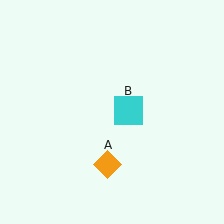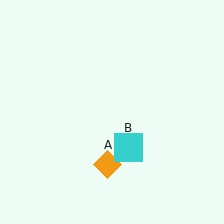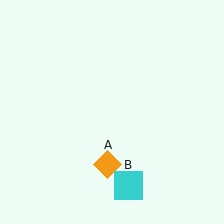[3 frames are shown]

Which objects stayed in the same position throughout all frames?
Orange diamond (object A) remained stationary.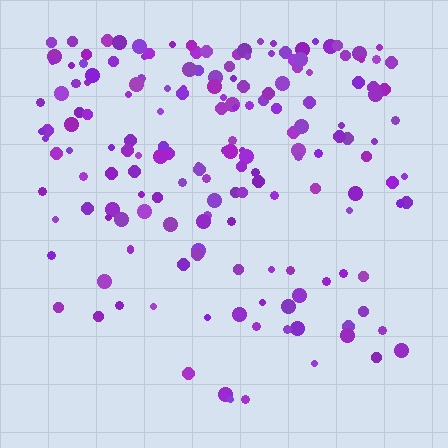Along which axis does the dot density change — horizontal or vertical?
Vertical.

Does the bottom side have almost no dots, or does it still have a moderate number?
Still a moderate number, just noticeably fewer than the top.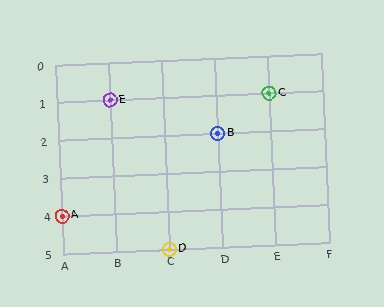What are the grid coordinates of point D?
Point D is at grid coordinates (C, 5).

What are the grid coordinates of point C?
Point C is at grid coordinates (E, 1).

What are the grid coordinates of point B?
Point B is at grid coordinates (D, 2).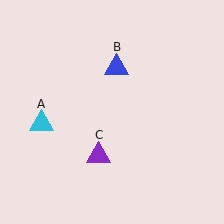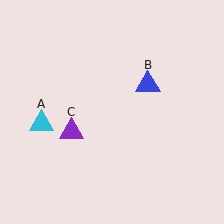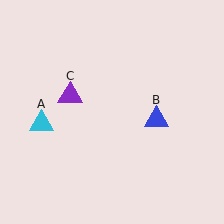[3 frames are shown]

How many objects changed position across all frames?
2 objects changed position: blue triangle (object B), purple triangle (object C).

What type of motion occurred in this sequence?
The blue triangle (object B), purple triangle (object C) rotated clockwise around the center of the scene.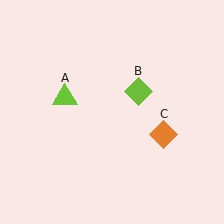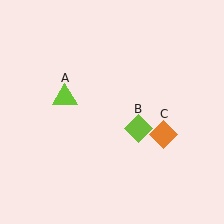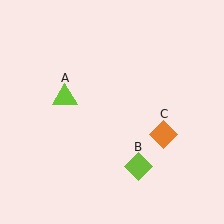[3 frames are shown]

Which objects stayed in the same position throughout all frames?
Lime triangle (object A) and orange diamond (object C) remained stationary.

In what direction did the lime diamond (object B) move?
The lime diamond (object B) moved down.